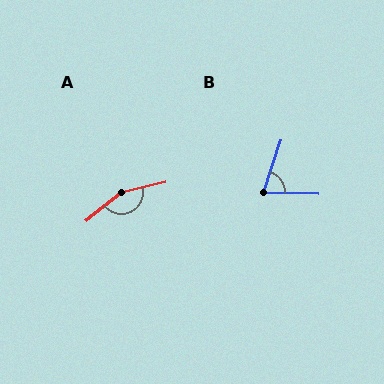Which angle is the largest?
A, at approximately 155 degrees.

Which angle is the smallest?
B, at approximately 74 degrees.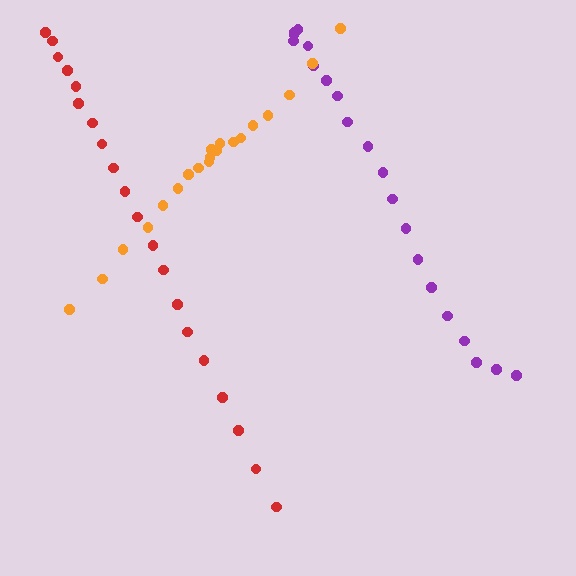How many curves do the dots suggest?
There are 3 distinct paths.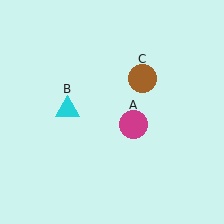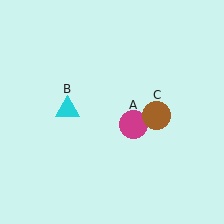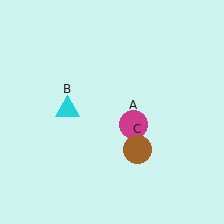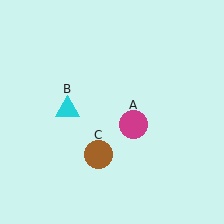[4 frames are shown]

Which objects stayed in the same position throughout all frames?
Magenta circle (object A) and cyan triangle (object B) remained stationary.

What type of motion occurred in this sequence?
The brown circle (object C) rotated clockwise around the center of the scene.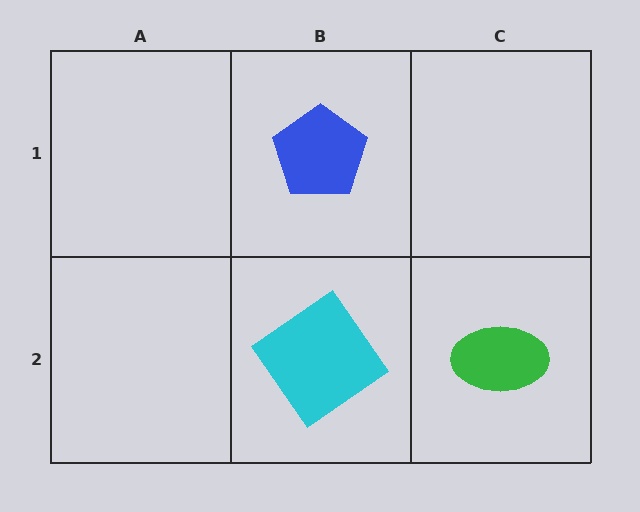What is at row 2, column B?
A cyan diamond.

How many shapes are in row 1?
1 shape.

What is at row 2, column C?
A green ellipse.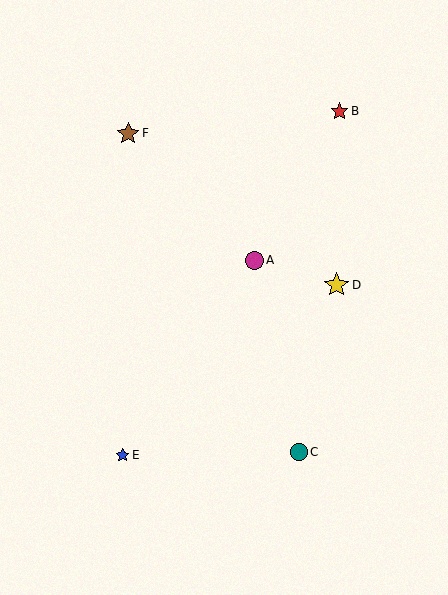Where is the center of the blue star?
The center of the blue star is at (122, 455).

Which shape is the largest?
The yellow star (labeled D) is the largest.